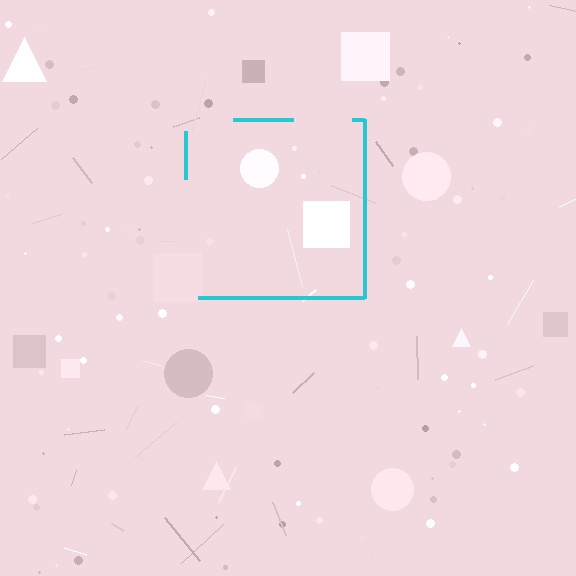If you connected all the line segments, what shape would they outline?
They would outline a square.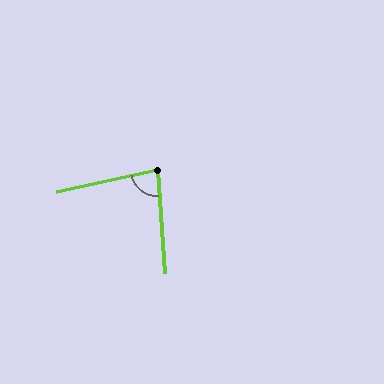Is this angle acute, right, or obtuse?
It is acute.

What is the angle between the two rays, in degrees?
Approximately 82 degrees.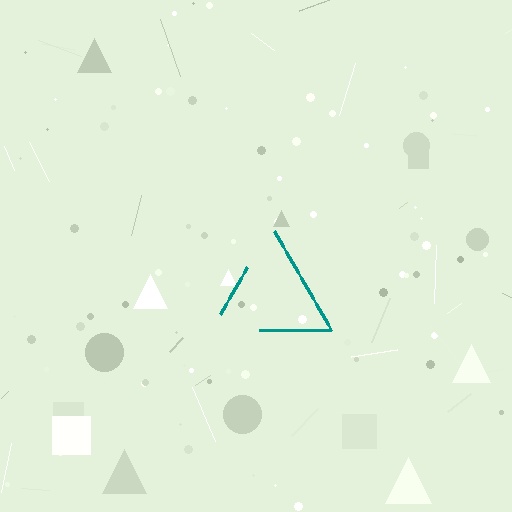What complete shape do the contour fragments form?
The contour fragments form a triangle.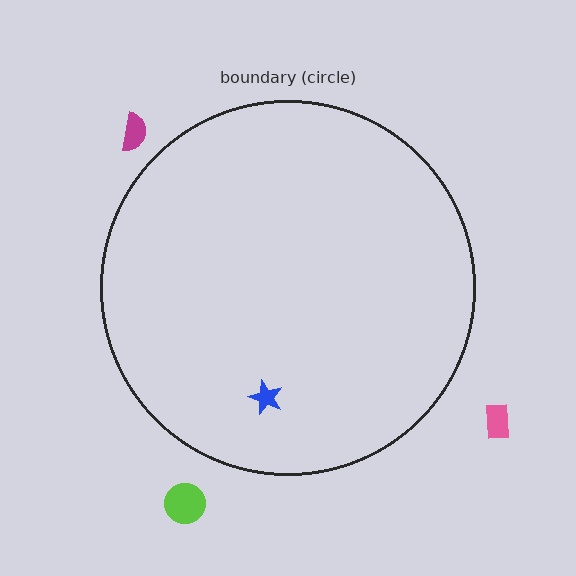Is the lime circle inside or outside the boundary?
Outside.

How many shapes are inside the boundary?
1 inside, 3 outside.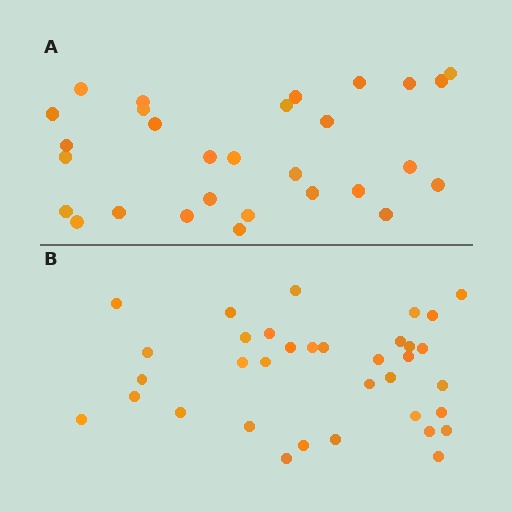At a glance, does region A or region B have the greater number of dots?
Region B (the bottom region) has more dots.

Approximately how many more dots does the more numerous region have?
Region B has about 6 more dots than region A.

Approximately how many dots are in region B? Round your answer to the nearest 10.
About 40 dots. (The exact count is 35, which rounds to 40.)